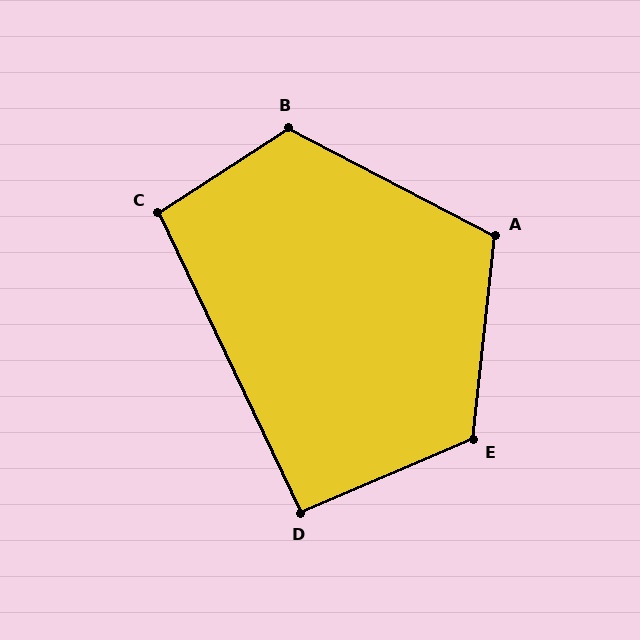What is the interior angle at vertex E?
Approximately 119 degrees (obtuse).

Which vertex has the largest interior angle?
B, at approximately 120 degrees.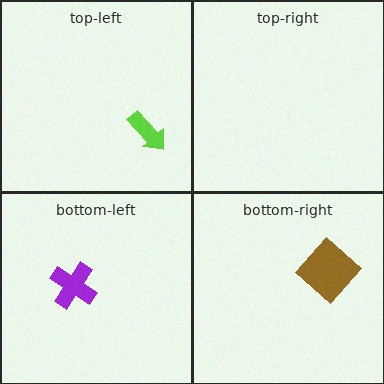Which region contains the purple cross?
The bottom-left region.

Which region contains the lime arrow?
The top-left region.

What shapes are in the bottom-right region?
The brown diamond.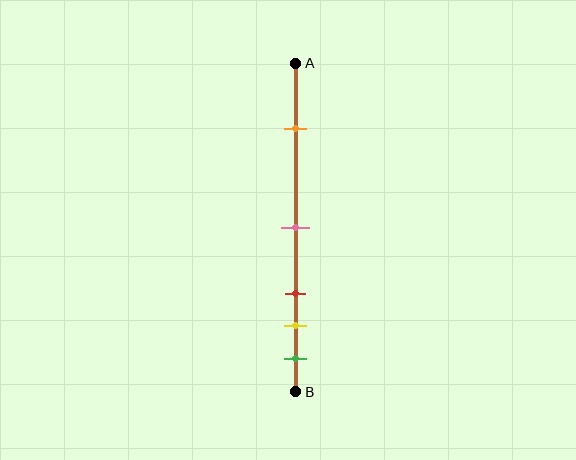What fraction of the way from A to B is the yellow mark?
The yellow mark is approximately 80% (0.8) of the way from A to B.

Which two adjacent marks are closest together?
The yellow and green marks are the closest adjacent pair.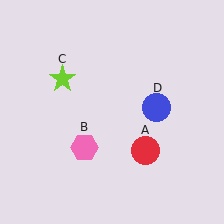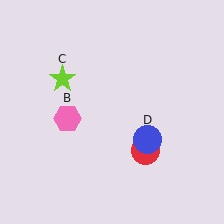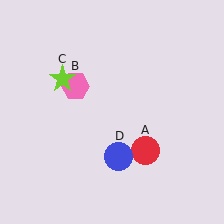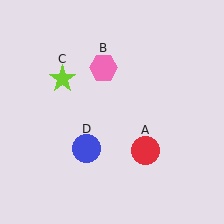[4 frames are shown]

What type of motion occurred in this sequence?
The pink hexagon (object B), blue circle (object D) rotated clockwise around the center of the scene.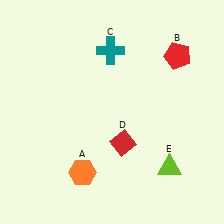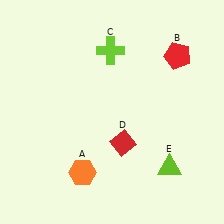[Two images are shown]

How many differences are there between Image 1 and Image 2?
There is 1 difference between the two images.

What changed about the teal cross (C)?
In Image 1, C is teal. In Image 2, it changed to lime.